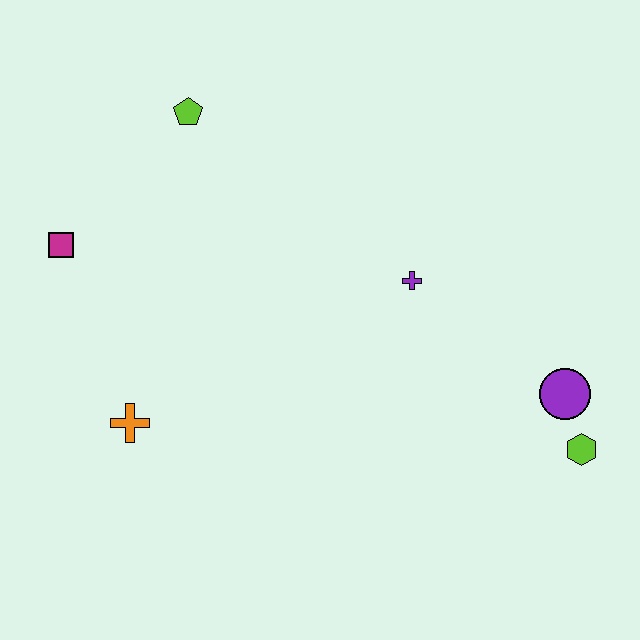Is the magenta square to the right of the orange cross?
No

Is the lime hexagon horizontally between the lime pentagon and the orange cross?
No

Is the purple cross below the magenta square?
Yes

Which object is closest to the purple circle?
The lime hexagon is closest to the purple circle.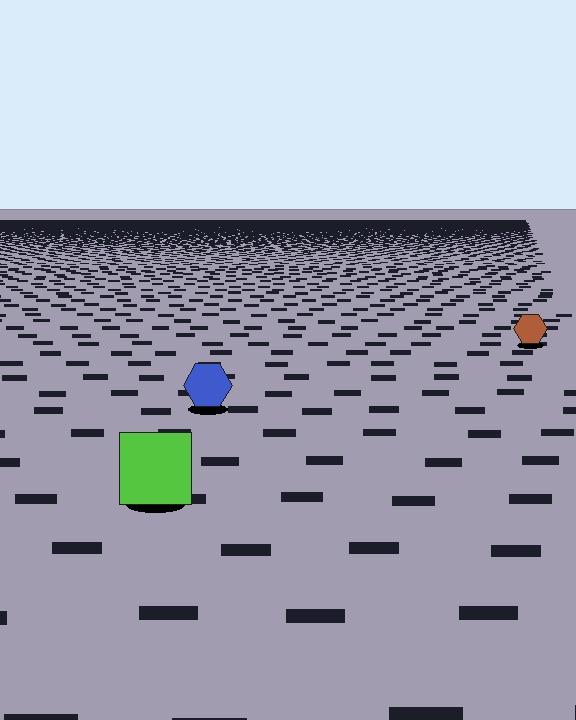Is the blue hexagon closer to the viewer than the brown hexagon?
Yes. The blue hexagon is closer — you can tell from the texture gradient: the ground texture is coarser near it.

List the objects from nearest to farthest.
From nearest to farthest: the lime square, the blue hexagon, the brown hexagon.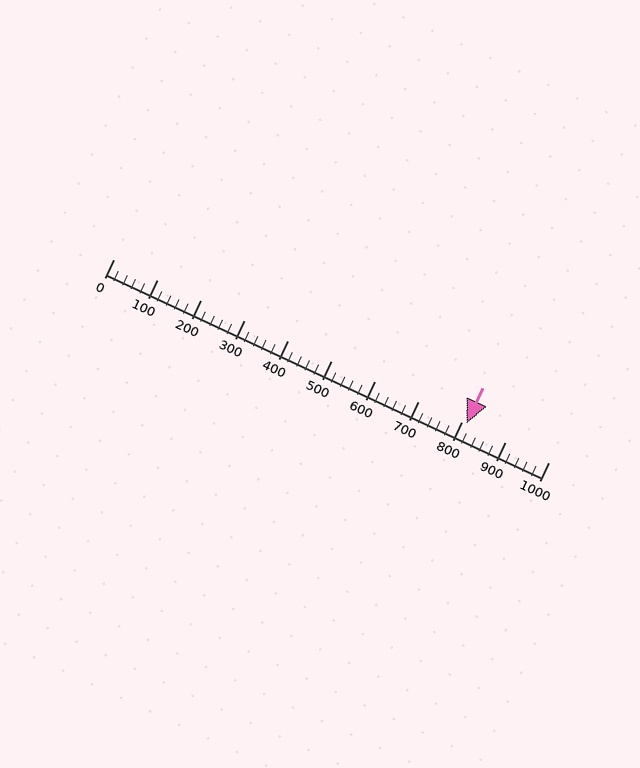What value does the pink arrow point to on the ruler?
The pink arrow points to approximately 811.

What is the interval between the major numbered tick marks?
The major tick marks are spaced 100 units apart.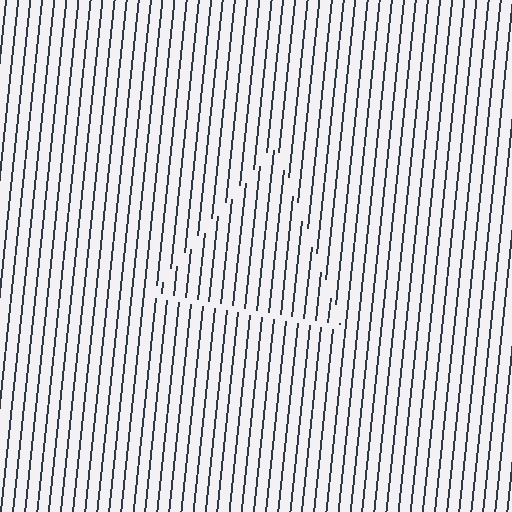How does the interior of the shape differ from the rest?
The interior of the shape contains the same grating, shifted by half a period — the contour is defined by the phase discontinuity where line-ends from the inner and outer gratings abut.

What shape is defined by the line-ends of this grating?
An illusory triangle. The interior of the shape contains the same grating, shifted by half a period — the contour is defined by the phase discontinuity where line-ends from the inner and outer gratings abut.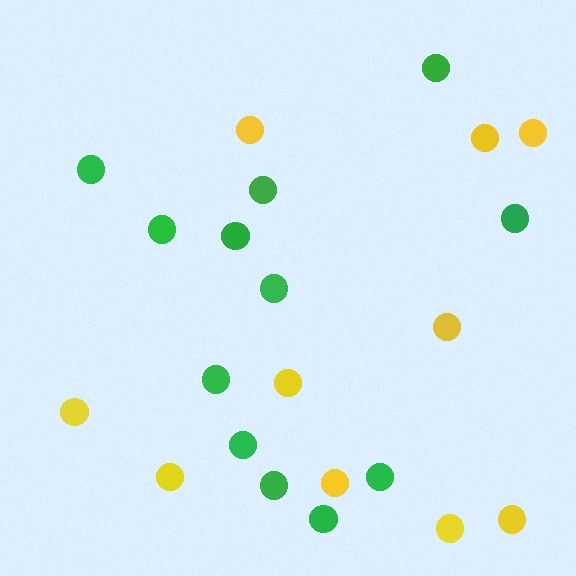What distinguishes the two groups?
There are 2 groups: one group of yellow circles (10) and one group of green circles (12).